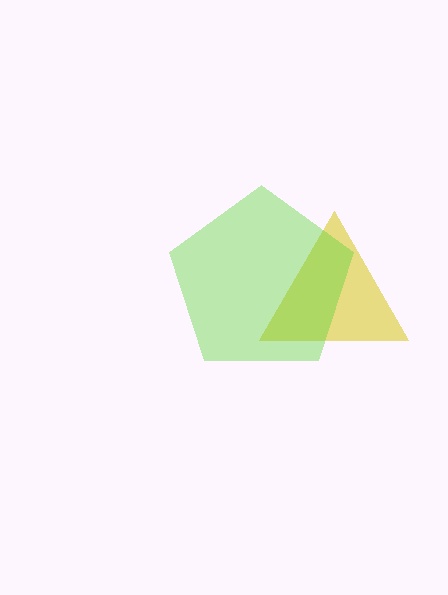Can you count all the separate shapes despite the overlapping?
Yes, there are 2 separate shapes.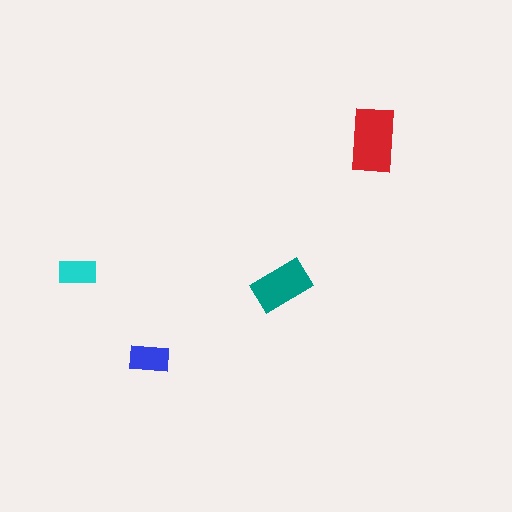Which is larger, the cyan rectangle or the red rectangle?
The red one.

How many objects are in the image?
There are 4 objects in the image.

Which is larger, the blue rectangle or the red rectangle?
The red one.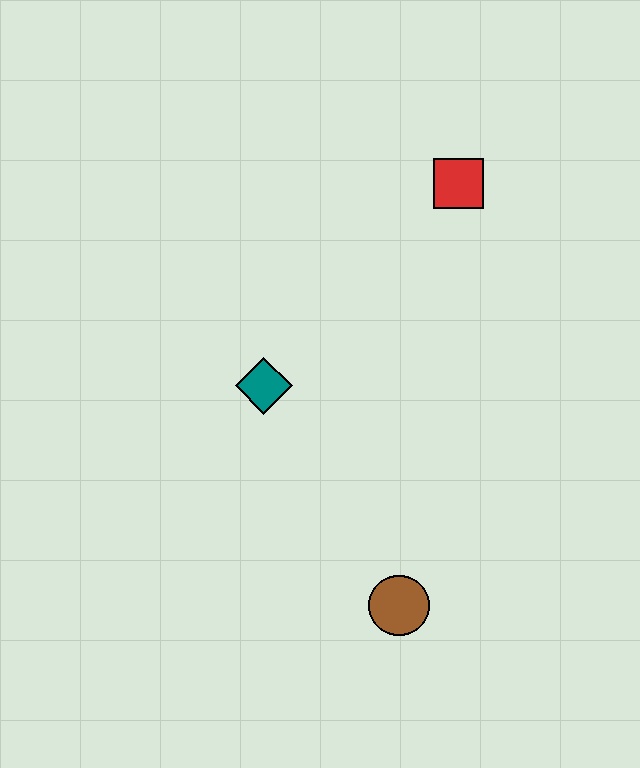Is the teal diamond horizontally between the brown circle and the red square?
No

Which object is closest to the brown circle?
The teal diamond is closest to the brown circle.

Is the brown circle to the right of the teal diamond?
Yes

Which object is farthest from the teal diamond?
The red square is farthest from the teal diamond.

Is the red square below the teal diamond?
No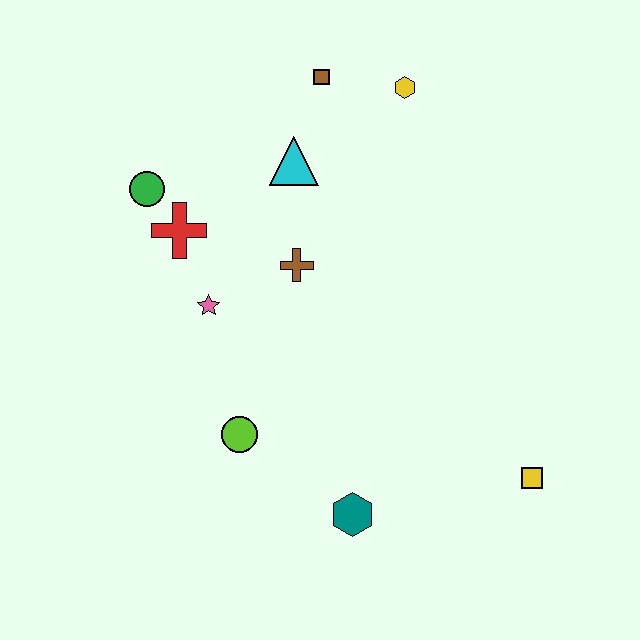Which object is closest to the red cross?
The green circle is closest to the red cross.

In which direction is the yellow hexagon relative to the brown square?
The yellow hexagon is to the right of the brown square.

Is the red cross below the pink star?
No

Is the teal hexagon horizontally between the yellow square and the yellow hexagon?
No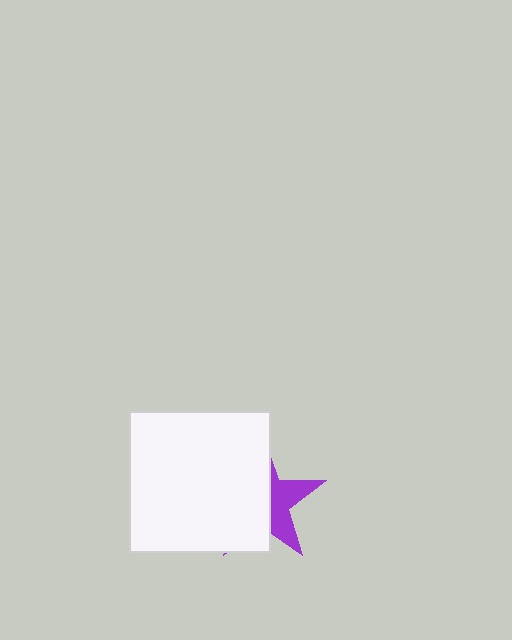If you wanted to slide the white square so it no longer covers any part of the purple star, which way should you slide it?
Slide it left — that is the most direct way to separate the two shapes.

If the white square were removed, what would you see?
You would see the complete purple star.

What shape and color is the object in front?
The object in front is a white square.